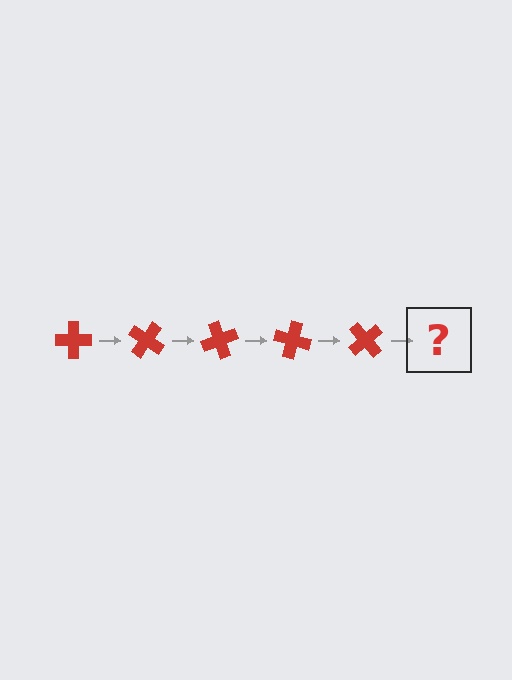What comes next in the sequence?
The next element should be a red cross rotated 175 degrees.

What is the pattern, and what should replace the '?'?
The pattern is that the cross rotates 35 degrees each step. The '?' should be a red cross rotated 175 degrees.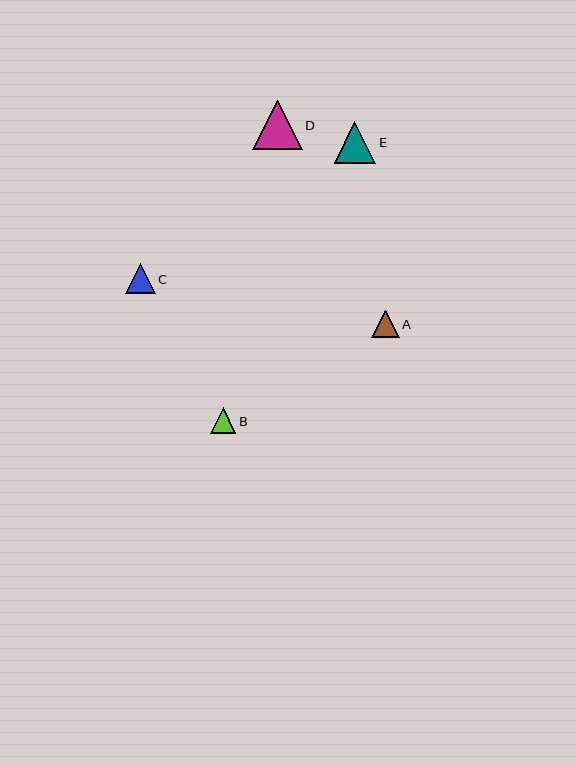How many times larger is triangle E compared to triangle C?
Triangle E is approximately 1.4 times the size of triangle C.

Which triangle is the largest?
Triangle D is the largest with a size of approximately 50 pixels.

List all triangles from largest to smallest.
From largest to smallest: D, E, C, A, B.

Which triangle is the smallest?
Triangle B is the smallest with a size of approximately 26 pixels.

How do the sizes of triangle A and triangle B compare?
Triangle A and triangle B are approximately the same size.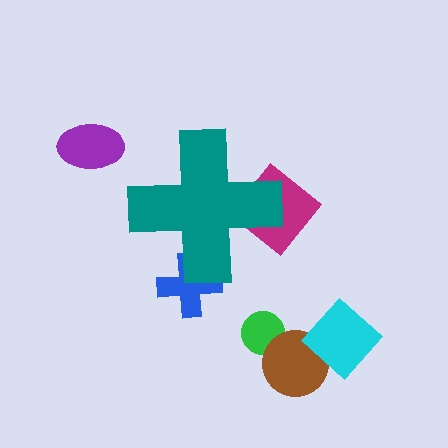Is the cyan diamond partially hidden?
No, the cyan diamond is fully visible.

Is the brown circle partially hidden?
No, the brown circle is fully visible.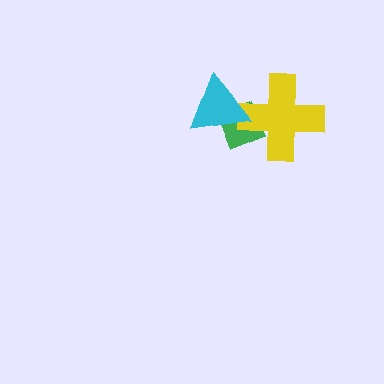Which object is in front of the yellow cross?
The cyan triangle is in front of the yellow cross.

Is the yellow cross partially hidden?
Yes, it is partially covered by another shape.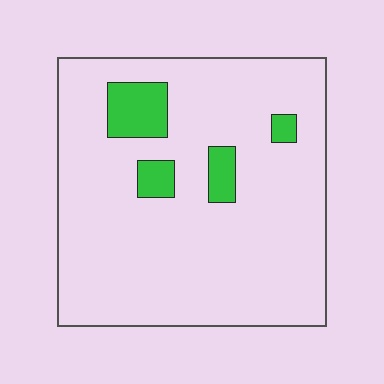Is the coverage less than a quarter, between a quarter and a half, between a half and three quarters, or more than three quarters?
Less than a quarter.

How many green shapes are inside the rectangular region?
4.